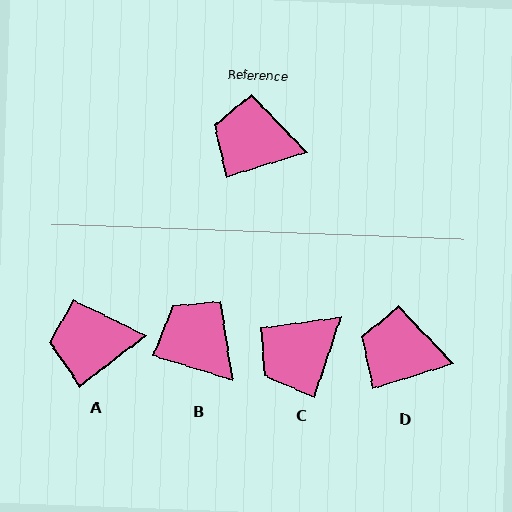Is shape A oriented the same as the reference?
No, it is off by about 20 degrees.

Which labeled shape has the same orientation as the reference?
D.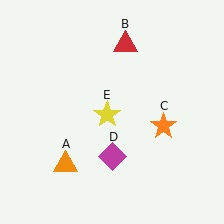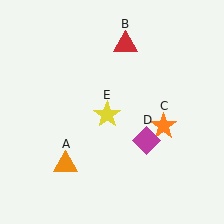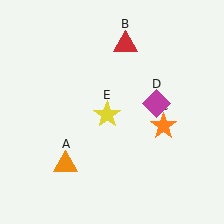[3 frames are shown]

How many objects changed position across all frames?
1 object changed position: magenta diamond (object D).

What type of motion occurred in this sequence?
The magenta diamond (object D) rotated counterclockwise around the center of the scene.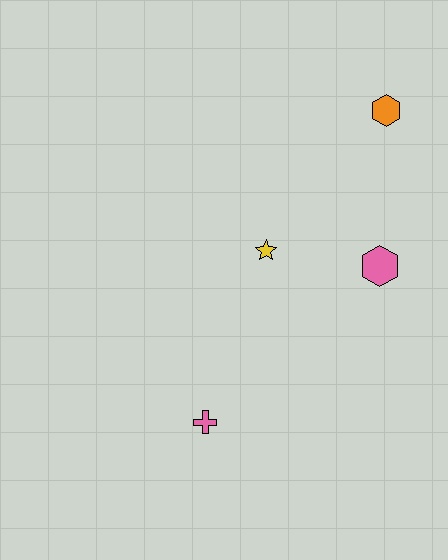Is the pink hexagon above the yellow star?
No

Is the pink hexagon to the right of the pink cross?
Yes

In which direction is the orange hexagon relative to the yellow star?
The orange hexagon is above the yellow star.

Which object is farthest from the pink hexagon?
The pink cross is farthest from the pink hexagon.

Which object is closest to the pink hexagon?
The yellow star is closest to the pink hexagon.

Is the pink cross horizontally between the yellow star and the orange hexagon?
No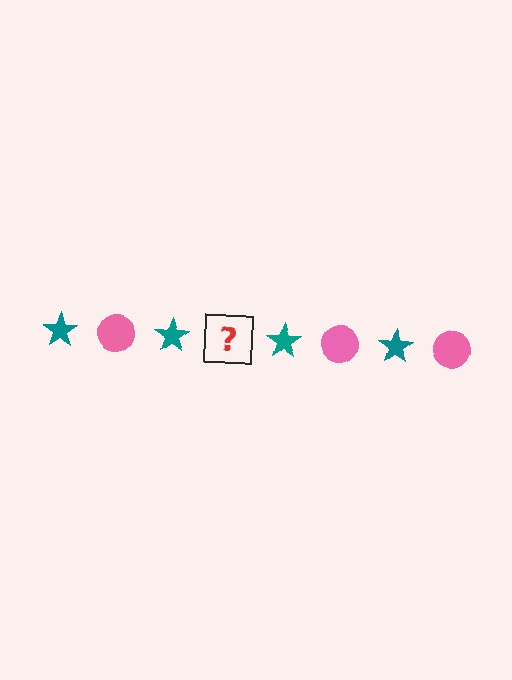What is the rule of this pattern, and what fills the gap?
The rule is that the pattern alternates between teal star and pink circle. The gap should be filled with a pink circle.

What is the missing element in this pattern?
The missing element is a pink circle.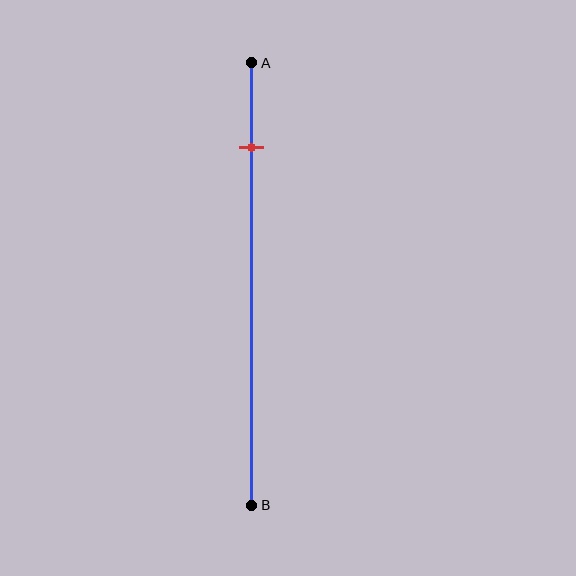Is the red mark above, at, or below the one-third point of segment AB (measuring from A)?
The red mark is above the one-third point of segment AB.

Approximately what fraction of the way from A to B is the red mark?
The red mark is approximately 20% of the way from A to B.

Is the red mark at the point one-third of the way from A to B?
No, the mark is at about 20% from A, not at the 33% one-third point.